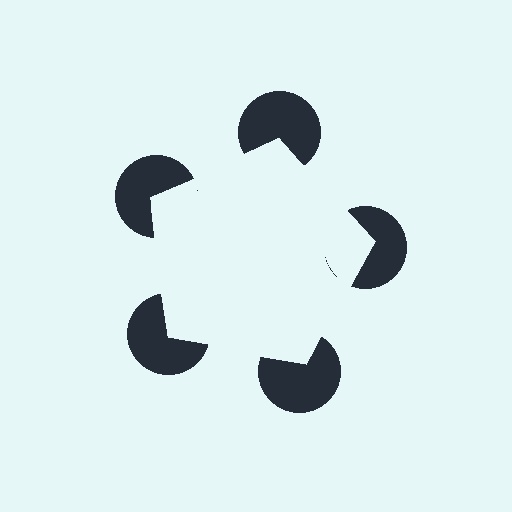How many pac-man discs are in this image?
There are 5 — one at each vertex of the illusory pentagon.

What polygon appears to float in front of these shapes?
An illusory pentagon — its edges are inferred from the aligned wedge cuts in the pac-man discs, not physically drawn.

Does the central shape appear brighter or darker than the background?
It typically appears slightly brighter than the background, even though no actual brightness change is drawn.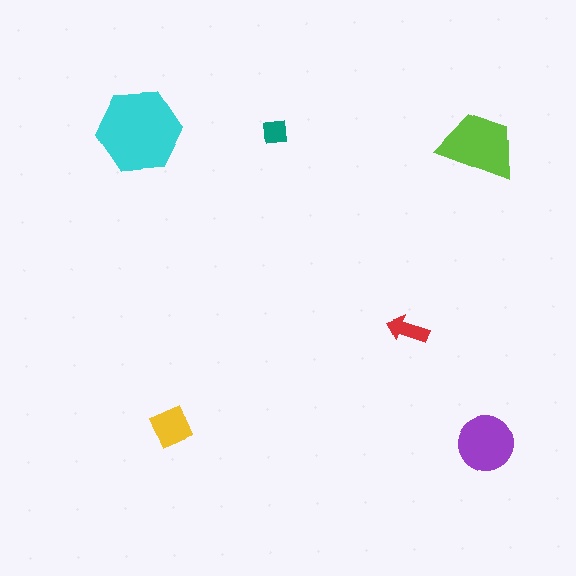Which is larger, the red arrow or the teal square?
The red arrow.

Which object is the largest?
The cyan hexagon.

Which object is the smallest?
The teal square.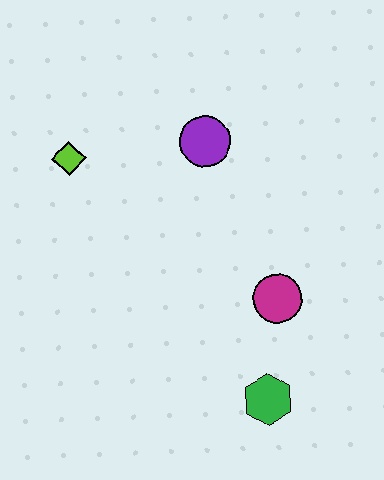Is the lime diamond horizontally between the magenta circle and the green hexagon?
No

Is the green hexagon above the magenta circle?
No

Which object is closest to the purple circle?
The lime diamond is closest to the purple circle.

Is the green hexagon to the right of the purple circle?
Yes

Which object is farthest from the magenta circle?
The lime diamond is farthest from the magenta circle.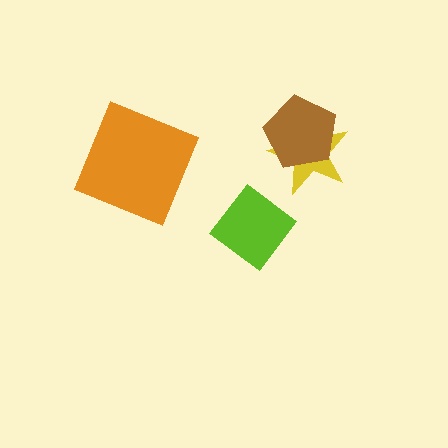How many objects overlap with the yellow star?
1 object overlaps with the yellow star.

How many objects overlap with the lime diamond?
0 objects overlap with the lime diamond.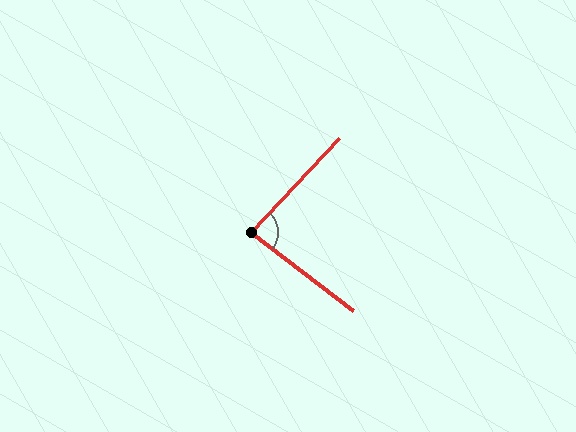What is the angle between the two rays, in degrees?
Approximately 84 degrees.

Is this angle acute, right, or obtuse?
It is acute.